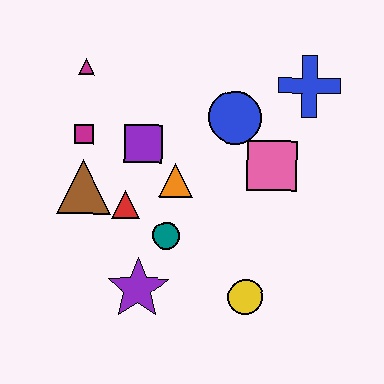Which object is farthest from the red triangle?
The blue cross is farthest from the red triangle.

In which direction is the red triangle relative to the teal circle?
The red triangle is to the left of the teal circle.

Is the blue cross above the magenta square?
Yes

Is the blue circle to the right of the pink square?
No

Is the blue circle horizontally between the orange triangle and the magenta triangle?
No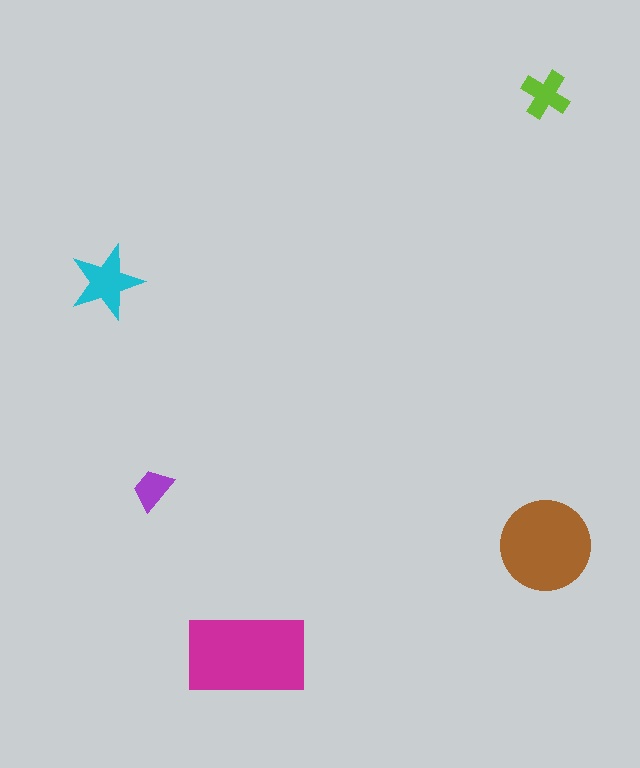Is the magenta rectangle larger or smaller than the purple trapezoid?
Larger.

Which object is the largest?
The magenta rectangle.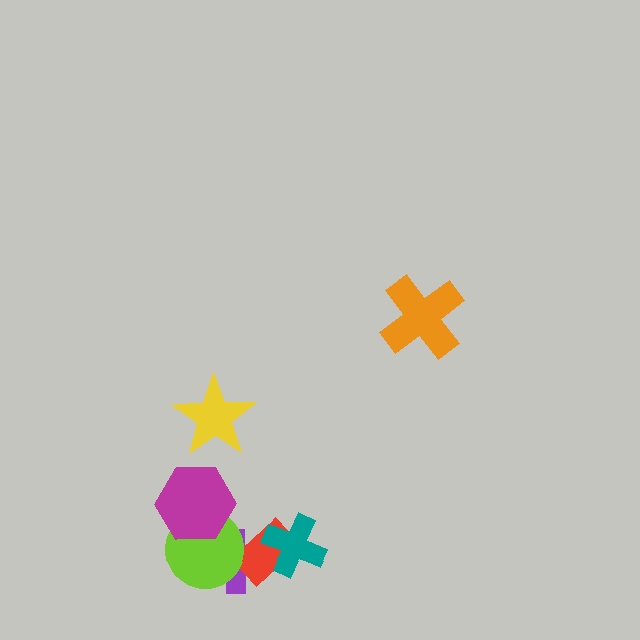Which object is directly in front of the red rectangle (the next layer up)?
The lime circle is directly in front of the red rectangle.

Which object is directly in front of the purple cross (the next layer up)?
The red rectangle is directly in front of the purple cross.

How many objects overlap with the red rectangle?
3 objects overlap with the red rectangle.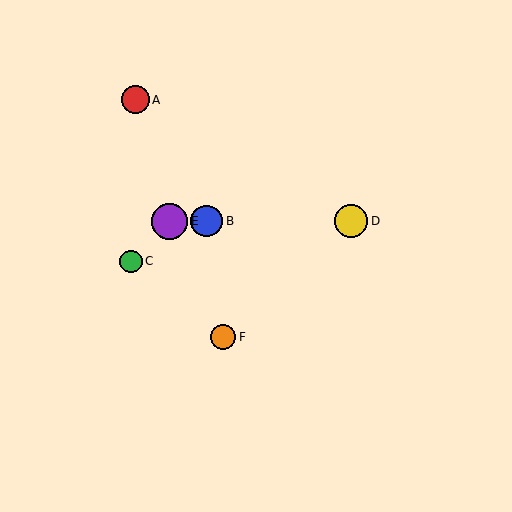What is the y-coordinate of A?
Object A is at y≈100.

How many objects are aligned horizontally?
3 objects (B, D, E) are aligned horizontally.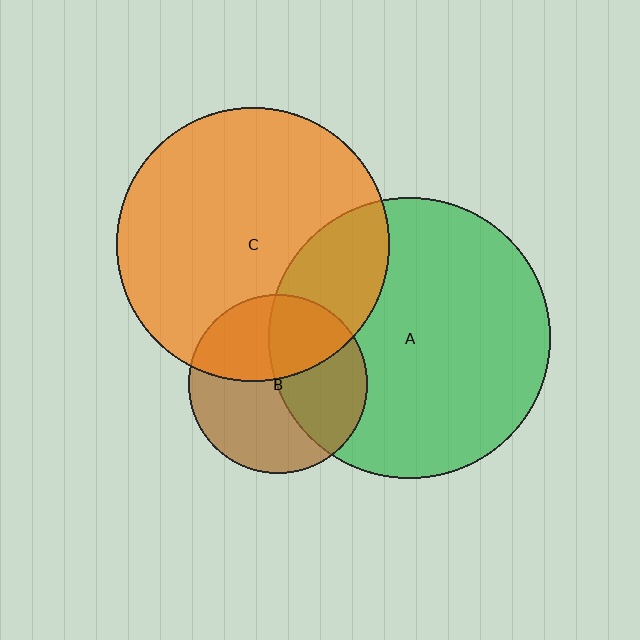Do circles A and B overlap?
Yes.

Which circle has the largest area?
Circle A (green).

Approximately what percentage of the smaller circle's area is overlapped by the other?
Approximately 45%.